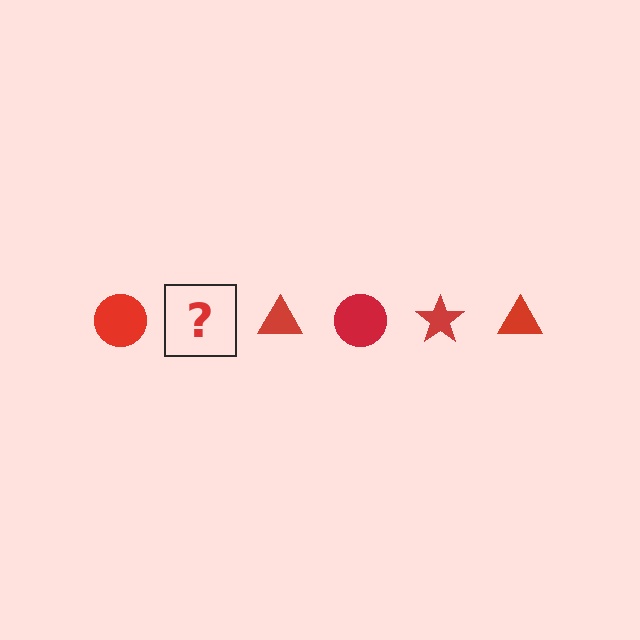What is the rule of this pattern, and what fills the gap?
The rule is that the pattern cycles through circle, star, triangle shapes in red. The gap should be filled with a red star.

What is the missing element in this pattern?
The missing element is a red star.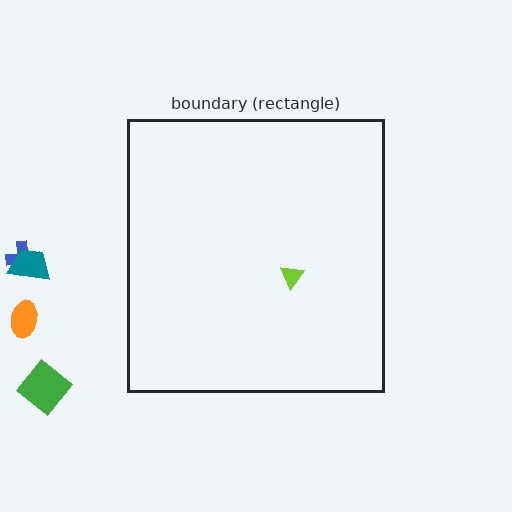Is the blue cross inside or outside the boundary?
Outside.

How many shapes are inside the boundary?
1 inside, 4 outside.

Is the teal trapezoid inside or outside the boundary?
Outside.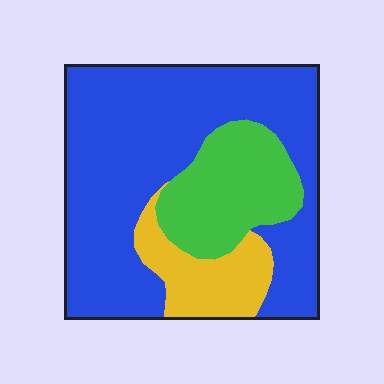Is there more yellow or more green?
Green.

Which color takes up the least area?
Yellow, at roughly 15%.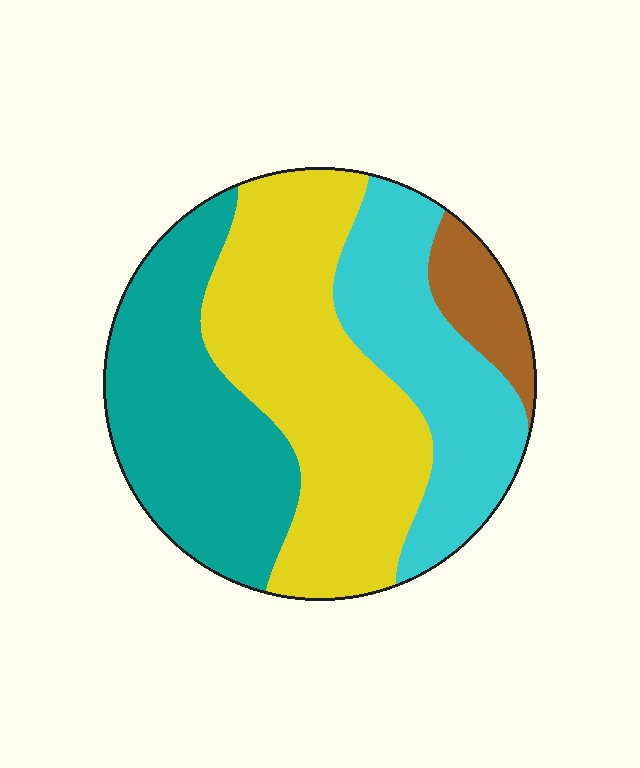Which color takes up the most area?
Yellow, at roughly 40%.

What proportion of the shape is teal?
Teal takes up about one third (1/3) of the shape.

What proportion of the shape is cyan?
Cyan covers roughly 25% of the shape.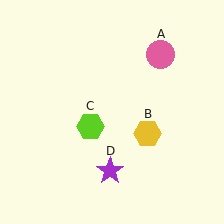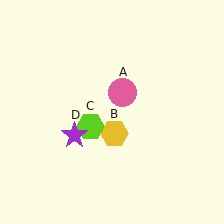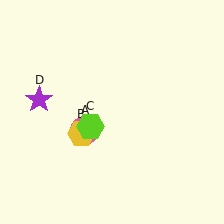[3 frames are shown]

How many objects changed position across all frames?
3 objects changed position: pink circle (object A), yellow hexagon (object B), purple star (object D).